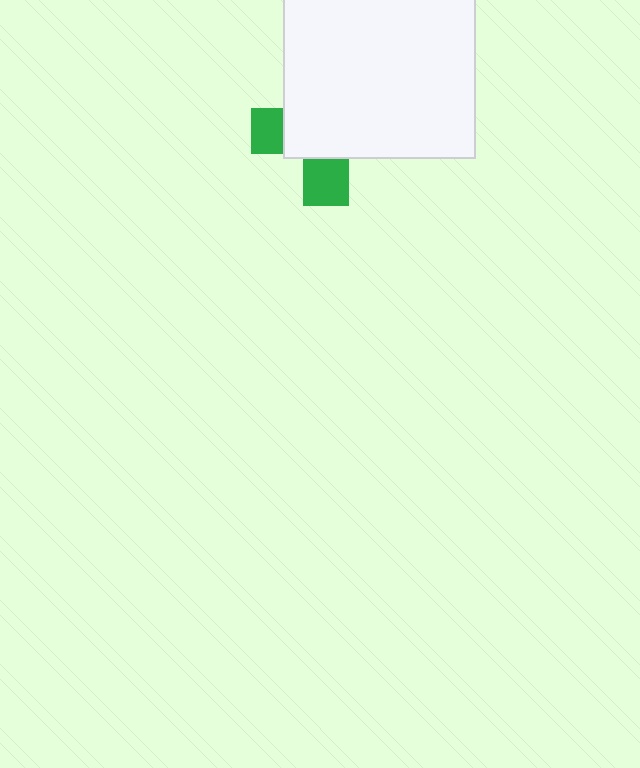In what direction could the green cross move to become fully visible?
The green cross could move toward the lower-left. That would shift it out from behind the white square entirely.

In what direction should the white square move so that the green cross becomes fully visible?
The white square should move toward the upper-right. That is the shortest direction to clear the overlap and leave the green cross fully visible.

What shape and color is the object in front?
The object in front is a white square.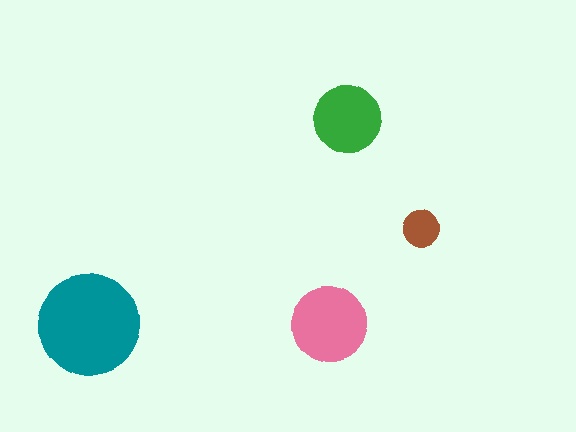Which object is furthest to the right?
The brown circle is rightmost.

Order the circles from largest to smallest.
the teal one, the pink one, the green one, the brown one.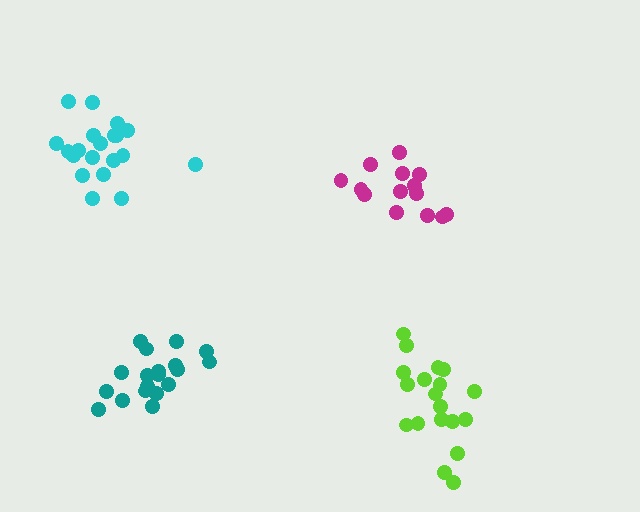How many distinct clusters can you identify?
There are 4 distinct clusters.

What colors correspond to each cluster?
The clusters are colored: lime, magenta, cyan, teal.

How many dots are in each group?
Group 1: 19 dots, Group 2: 14 dots, Group 3: 20 dots, Group 4: 19 dots (72 total).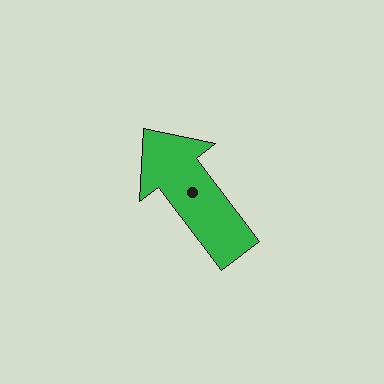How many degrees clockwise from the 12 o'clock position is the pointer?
Approximately 323 degrees.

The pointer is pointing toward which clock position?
Roughly 11 o'clock.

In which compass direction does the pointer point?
Northwest.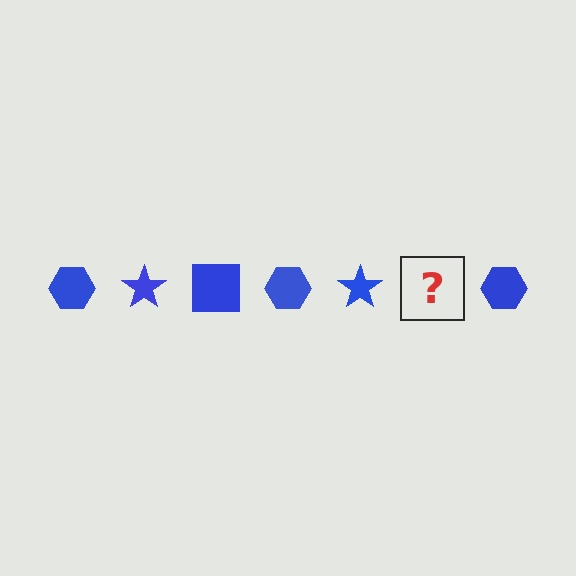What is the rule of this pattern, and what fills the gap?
The rule is that the pattern cycles through hexagon, star, square shapes in blue. The gap should be filled with a blue square.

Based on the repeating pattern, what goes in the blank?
The blank should be a blue square.